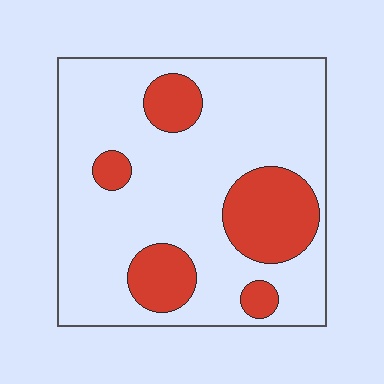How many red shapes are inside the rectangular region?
5.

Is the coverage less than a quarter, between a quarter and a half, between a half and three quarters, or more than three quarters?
Less than a quarter.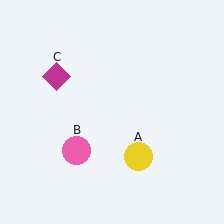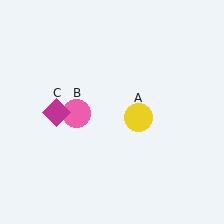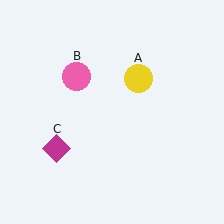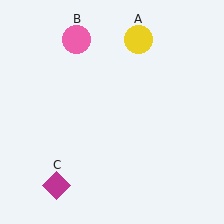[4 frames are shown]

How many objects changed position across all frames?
3 objects changed position: yellow circle (object A), pink circle (object B), magenta diamond (object C).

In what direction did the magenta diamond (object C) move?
The magenta diamond (object C) moved down.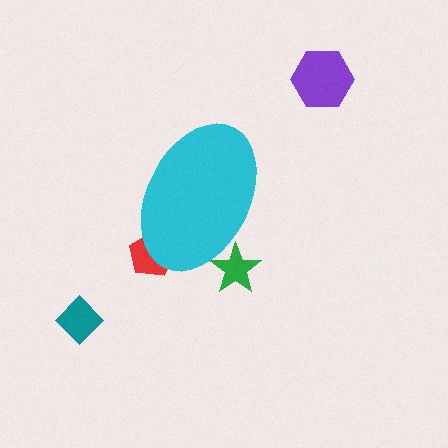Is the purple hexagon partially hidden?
No, the purple hexagon is fully visible.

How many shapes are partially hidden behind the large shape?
2 shapes are partially hidden.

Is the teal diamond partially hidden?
No, the teal diamond is fully visible.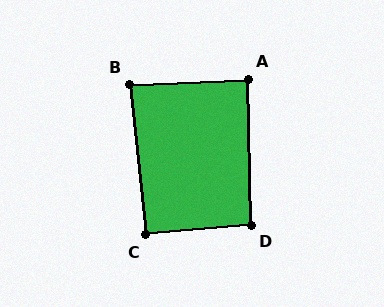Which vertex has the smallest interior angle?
B, at approximately 86 degrees.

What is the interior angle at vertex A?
Approximately 89 degrees (approximately right).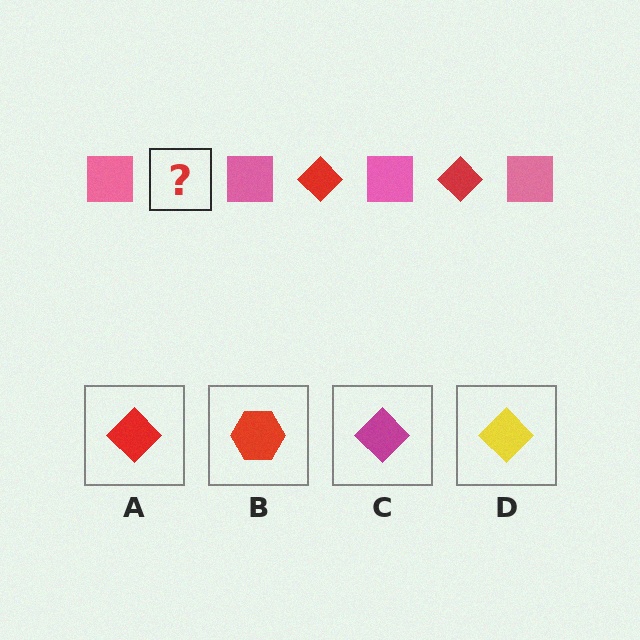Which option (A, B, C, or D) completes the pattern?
A.